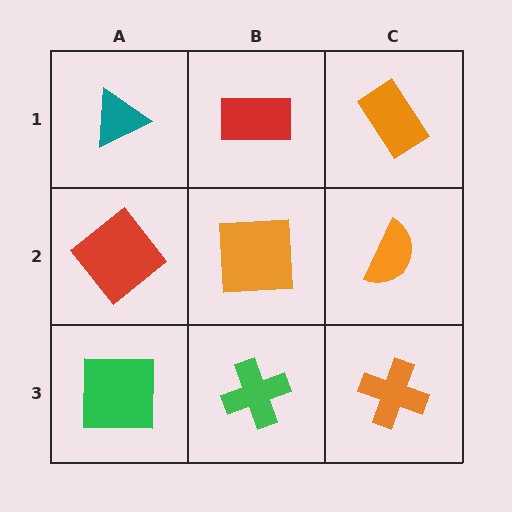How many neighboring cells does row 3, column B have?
3.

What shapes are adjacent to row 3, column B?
An orange square (row 2, column B), a green square (row 3, column A), an orange cross (row 3, column C).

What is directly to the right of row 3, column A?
A green cross.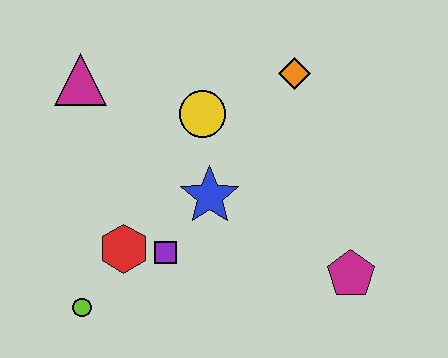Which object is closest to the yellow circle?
The blue star is closest to the yellow circle.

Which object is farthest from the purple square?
The orange diamond is farthest from the purple square.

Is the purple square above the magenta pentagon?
Yes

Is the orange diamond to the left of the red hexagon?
No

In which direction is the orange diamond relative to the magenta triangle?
The orange diamond is to the right of the magenta triangle.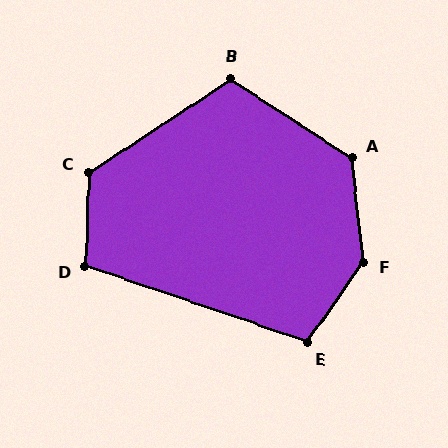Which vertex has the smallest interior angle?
E, at approximately 106 degrees.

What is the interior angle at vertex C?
Approximately 125 degrees (obtuse).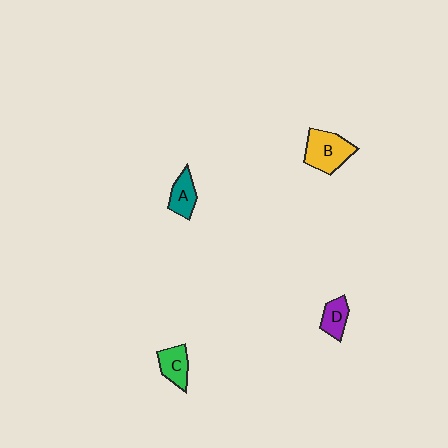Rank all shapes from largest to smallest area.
From largest to smallest: B (yellow), C (green), A (teal), D (purple).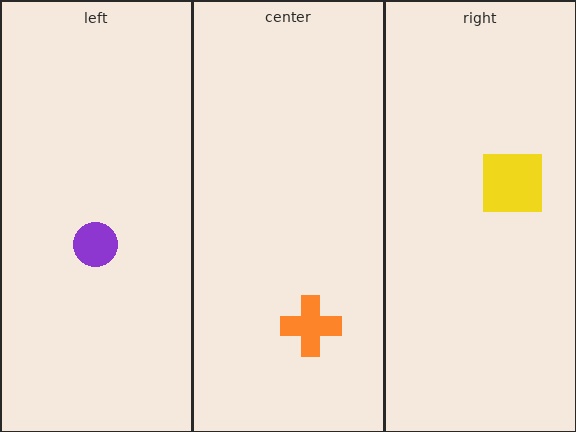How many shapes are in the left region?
1.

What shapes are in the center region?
The orange cross.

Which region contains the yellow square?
The right region.